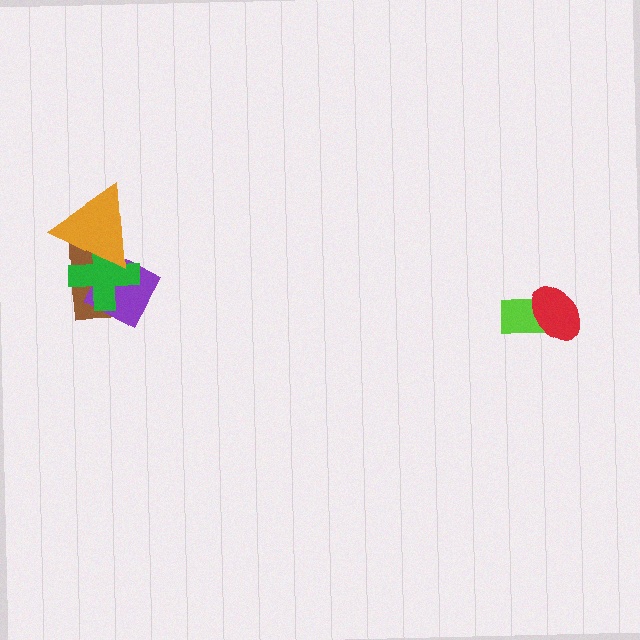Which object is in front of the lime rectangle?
The red ellipse is in front of the lime rectangle.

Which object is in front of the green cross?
The orange triangle is in front of the green cross.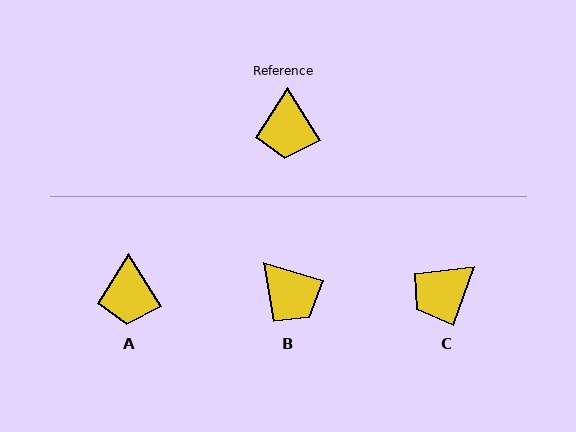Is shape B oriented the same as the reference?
No, it is off by about 42 degrees.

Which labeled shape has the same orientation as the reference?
A.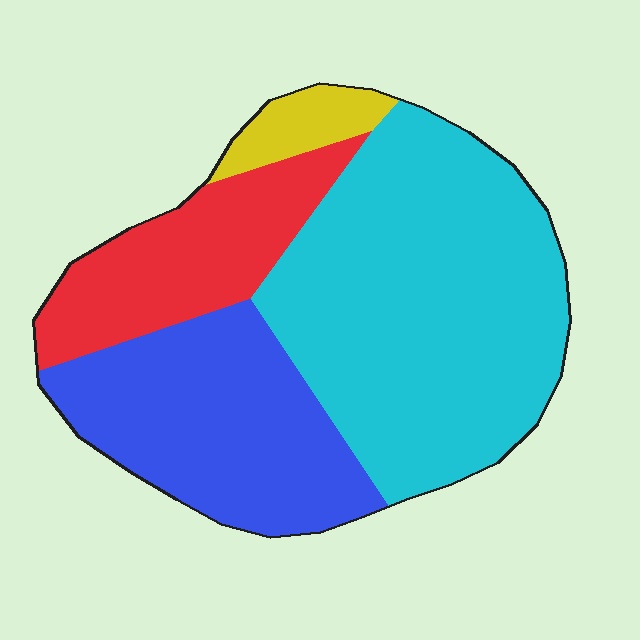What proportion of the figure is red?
Red takes up about one fifth (1/5) of the figure.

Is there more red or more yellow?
Red.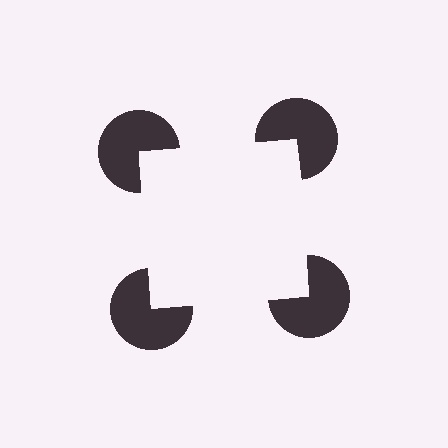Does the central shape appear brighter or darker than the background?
It typically appears slightly brighter than the background, even though no actual brightness change is drawn.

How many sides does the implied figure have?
4 sides.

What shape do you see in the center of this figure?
An illusory square — its edges are inferred from the aligned wedge cuts in the pac-man discs, not physically drawn.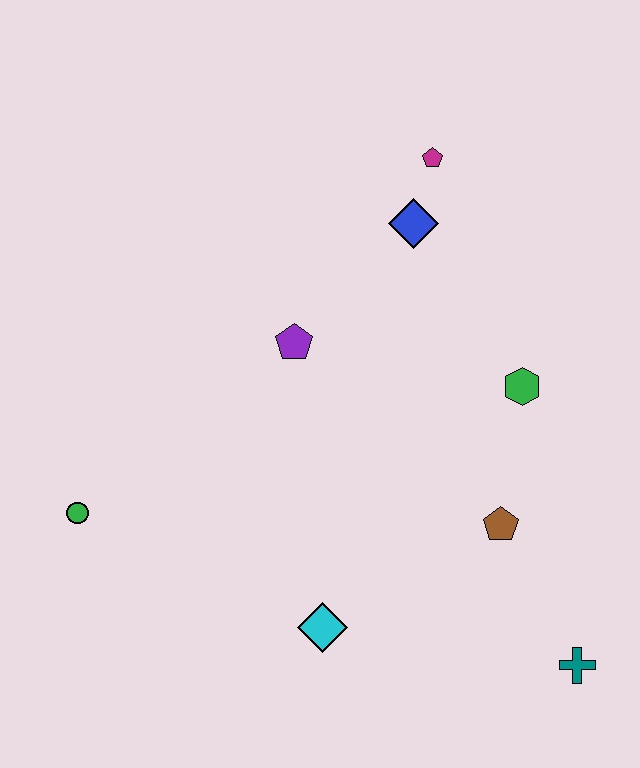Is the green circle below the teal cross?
No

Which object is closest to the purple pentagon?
The blue diamond is closest to the purple pentagon.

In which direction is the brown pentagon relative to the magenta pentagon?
The brown pentagon is below the magenta pentagon.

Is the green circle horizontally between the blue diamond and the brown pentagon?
No